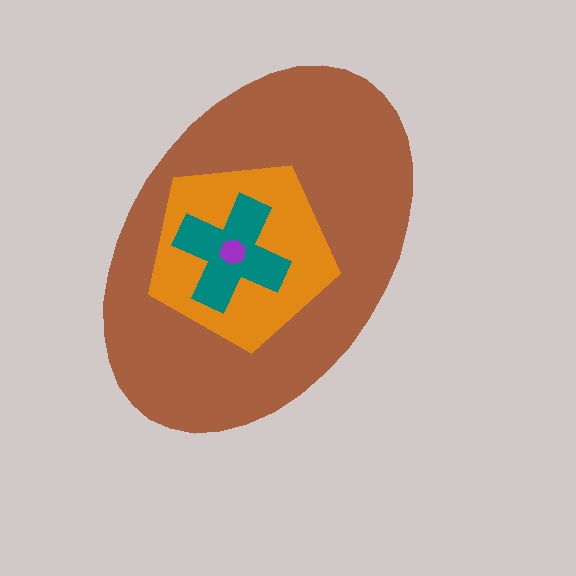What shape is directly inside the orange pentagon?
The teal cross.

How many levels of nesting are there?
4.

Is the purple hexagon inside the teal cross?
Yes.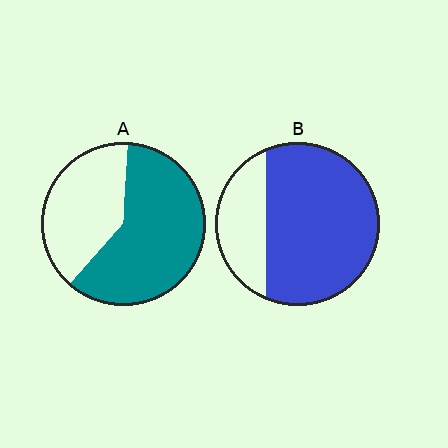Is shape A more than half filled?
Yes.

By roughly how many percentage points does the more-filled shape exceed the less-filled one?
By roughly 15 percentage points (B over A).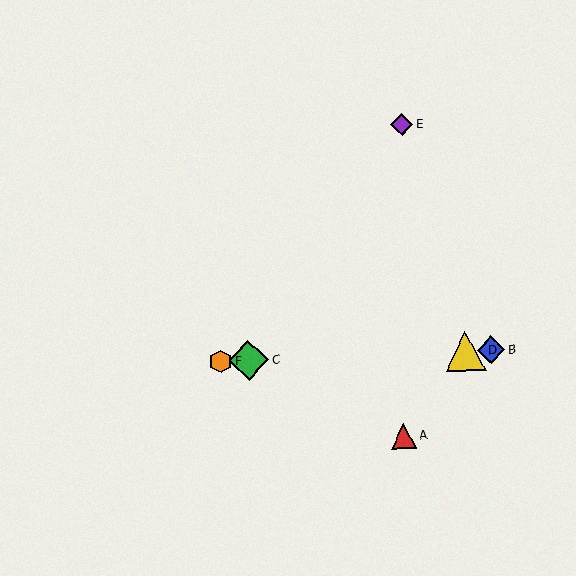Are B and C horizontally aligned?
Yes, both are at y≈350.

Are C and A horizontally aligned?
No, C is at y≈360 and A is at y≈436.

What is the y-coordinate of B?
Object B is at y≈350.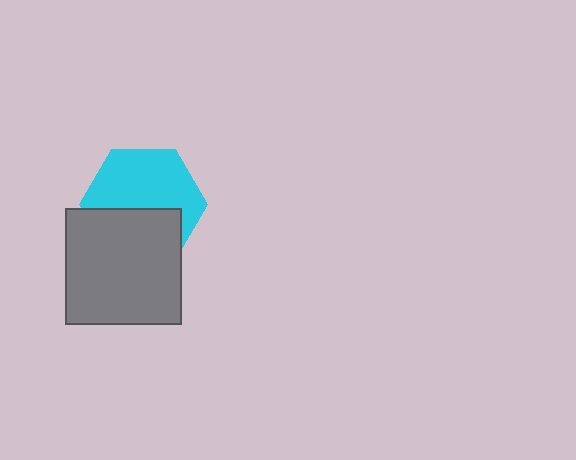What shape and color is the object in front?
The object in front is a gray square.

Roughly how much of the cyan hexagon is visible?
About half of it is visible (roughly 59%).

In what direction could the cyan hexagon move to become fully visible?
The cyan hexagon could move up. That would shift it out from behind the gray square entirely.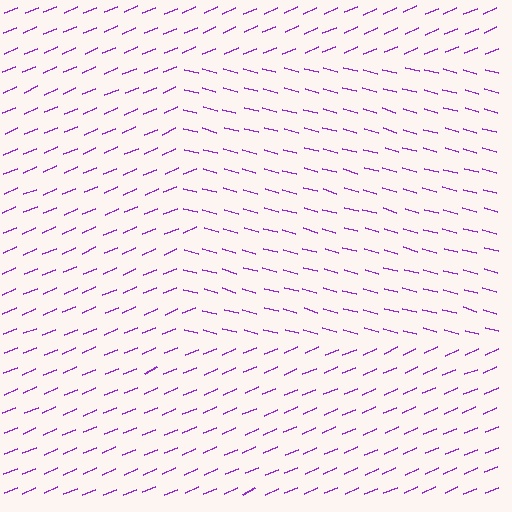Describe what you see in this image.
The image is filled with small purple line segments. A rectangle region in the image has lines oriented differently from the surrounding lines, creating a visible texture boundary.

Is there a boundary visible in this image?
Yes, there is a texture boundary formed by a change in line orientation.